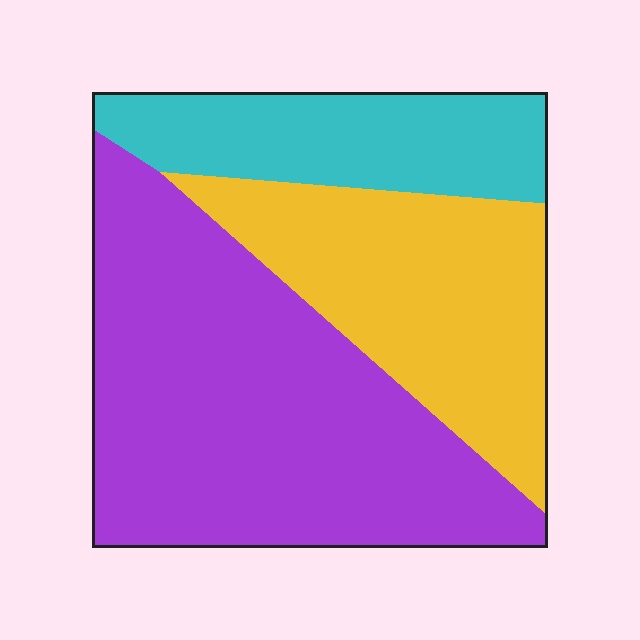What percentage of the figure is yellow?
Yellow takes up between a quarter and a half of the figure.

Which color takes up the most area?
Purple, at roughly 50%.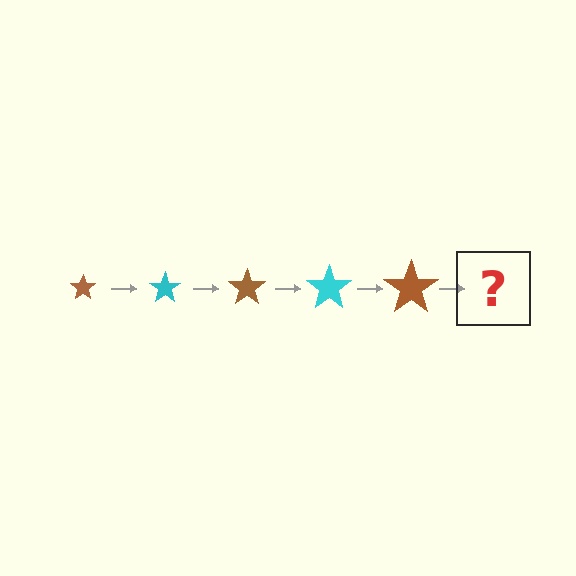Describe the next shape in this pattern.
It should be a cyan star, larger than the previous one.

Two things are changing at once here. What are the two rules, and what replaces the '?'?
The two rules are that the star grows larger each step and the color cycles through brown and cyan. The '?' should be a cyan star, larger than the previous one.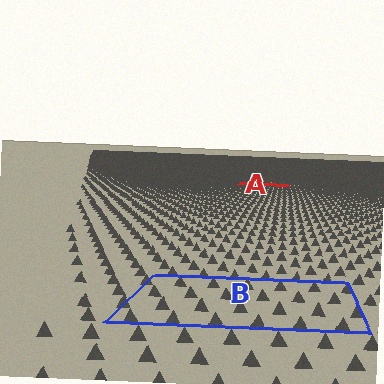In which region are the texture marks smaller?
The texture marks are smaller in region A, because it is farther away.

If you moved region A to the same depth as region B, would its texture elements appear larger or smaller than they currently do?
They would appear larger. At a closer depth, the same texture elements are projected at a bigger on-screen size.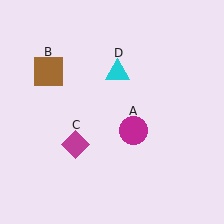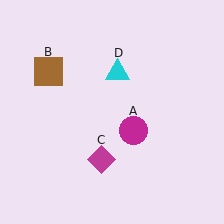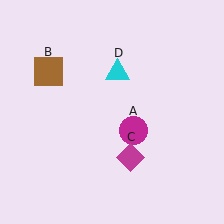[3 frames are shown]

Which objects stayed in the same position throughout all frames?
Magenta circle (object A) and brown square (object B) and cyan triangle (object D) remained stationary.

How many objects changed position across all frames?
1 object changed position: magenta diamond (object C).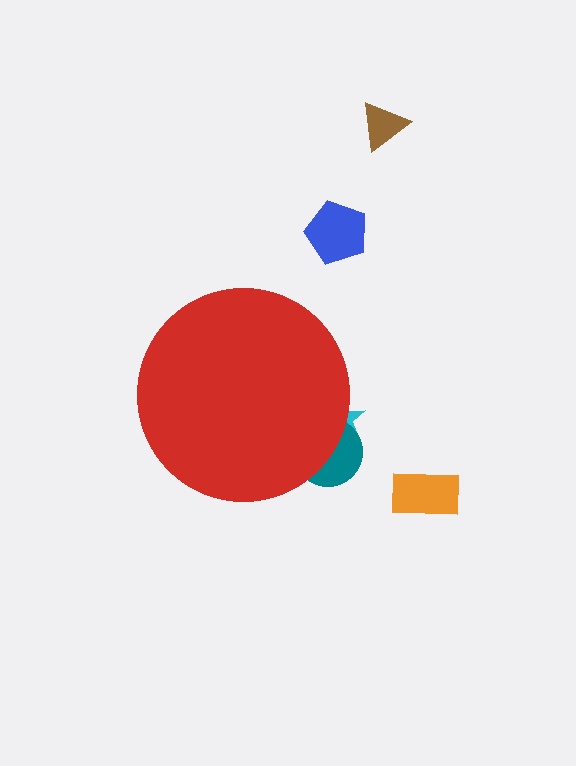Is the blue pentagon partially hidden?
No, the blue pentagon is fully visible.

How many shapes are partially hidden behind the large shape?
2 shapes are partially hidden.